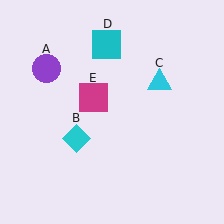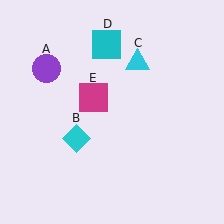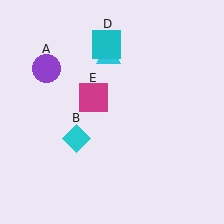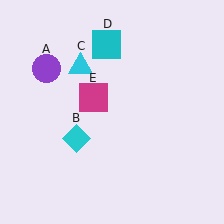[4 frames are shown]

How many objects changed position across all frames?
1 object changed position: cyan triangle (object C).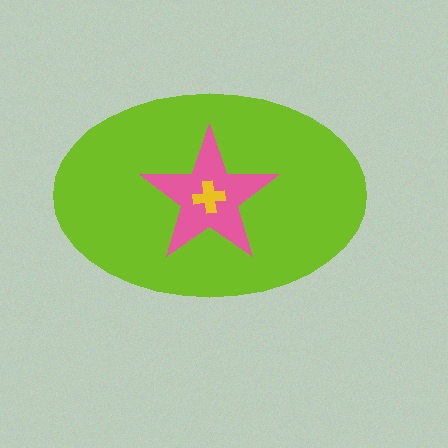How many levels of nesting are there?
3.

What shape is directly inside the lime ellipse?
The pink star.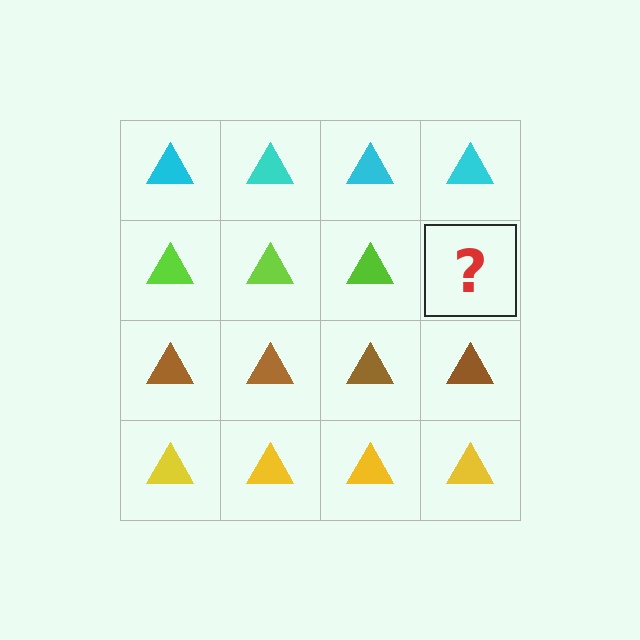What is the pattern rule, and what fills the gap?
The rule is that each row has a consistent color. The gap should be filled with a lime triangle.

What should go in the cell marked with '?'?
The missing cell should contain a lime triangle.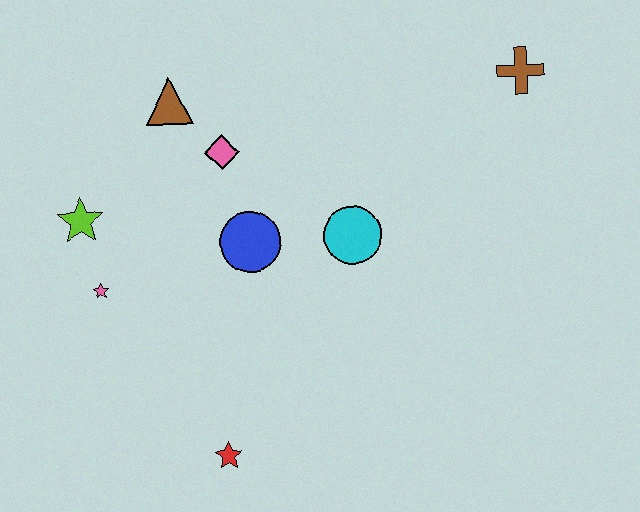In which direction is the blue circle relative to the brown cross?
The blue circle is to the left of the brown cross.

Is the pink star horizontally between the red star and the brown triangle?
No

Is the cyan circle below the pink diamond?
Yes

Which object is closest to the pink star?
The lime star is closest to the pink star.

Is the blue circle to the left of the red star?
No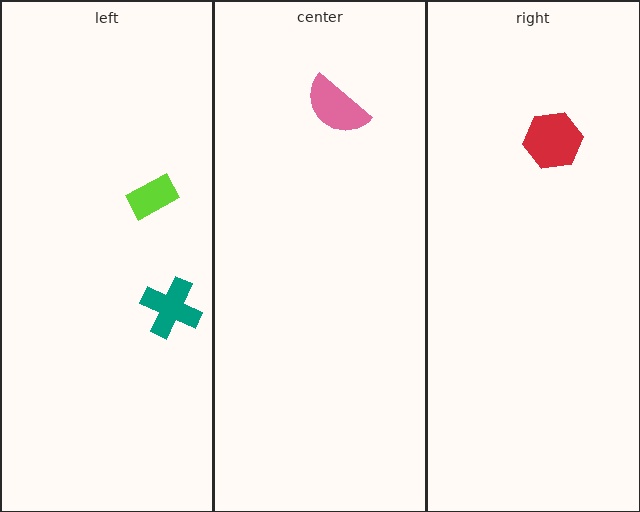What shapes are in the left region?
The teal cross, the lime rectangle.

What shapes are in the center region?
The pink semicircle.